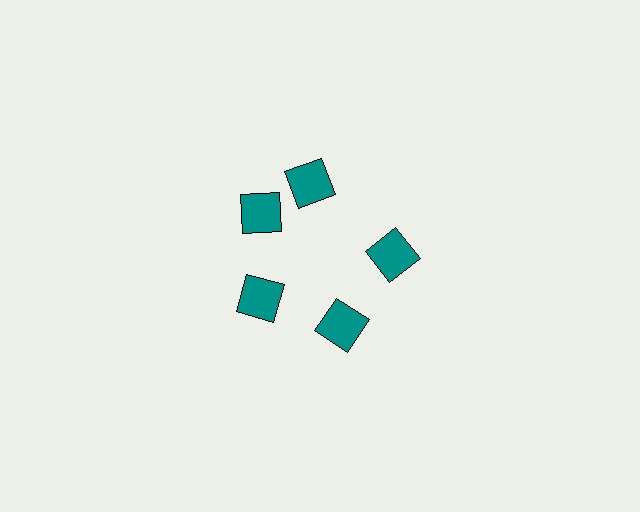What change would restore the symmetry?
The symmetry would be restored by rotating it back into even spacing with its neighbors so that all 5 squares sit at equal angles and equal distance from the center.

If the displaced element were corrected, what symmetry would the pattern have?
It would have 5-fold rotational symmetry — the pattern would map onto itself every 72 degrees.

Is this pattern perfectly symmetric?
No. The 5 teal squares are arranged in a ring, but one element near the 1 o'clock position is rotated out of alignment along the ring, breaking the 5-fold rotational symmetry.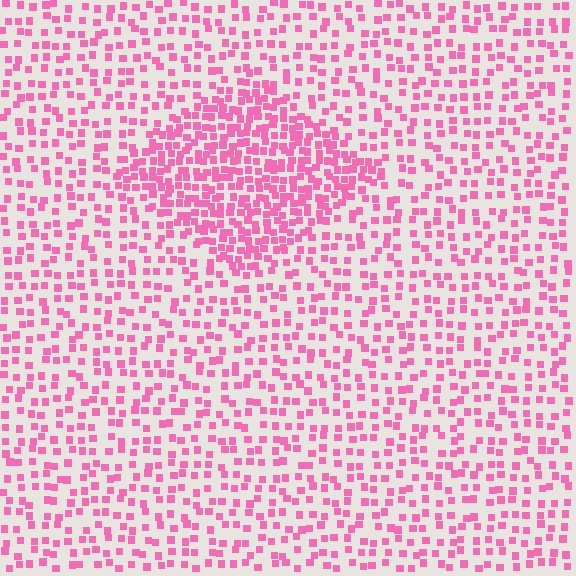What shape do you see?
I see a diamond.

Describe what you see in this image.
The image contains small pink elements arranged at two different densities. A diamond-shaped region is visible where the elements are more densely packed than the surrounding area.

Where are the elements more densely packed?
The elements are more densely packed inside the diamond boundary.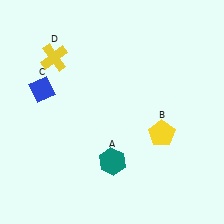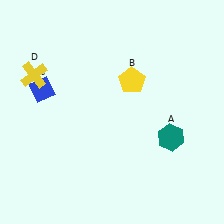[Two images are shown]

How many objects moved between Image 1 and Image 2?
3 objects moved between the two images.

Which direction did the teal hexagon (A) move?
The teal hexagon (A) moved right.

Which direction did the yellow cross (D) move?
The yellow cross (D) moved left.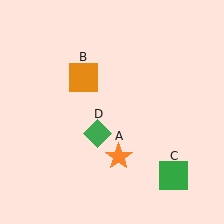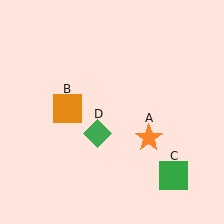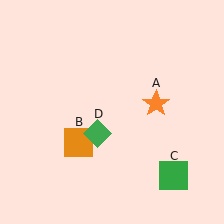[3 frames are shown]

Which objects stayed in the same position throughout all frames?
Green square (object C) and green diamond (object D) remained stationary.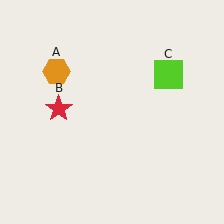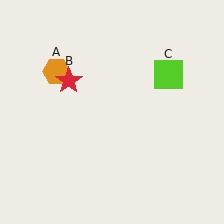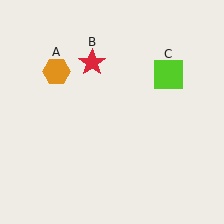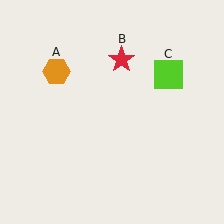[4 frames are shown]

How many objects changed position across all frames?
1 object changed position: red star (object B).